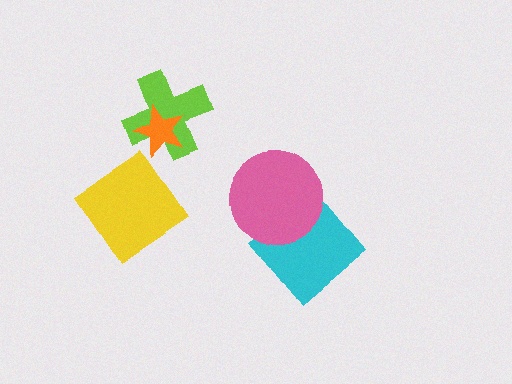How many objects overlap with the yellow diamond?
0 objects overlap with the yellow diamond.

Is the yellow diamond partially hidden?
No, no other shape covers it.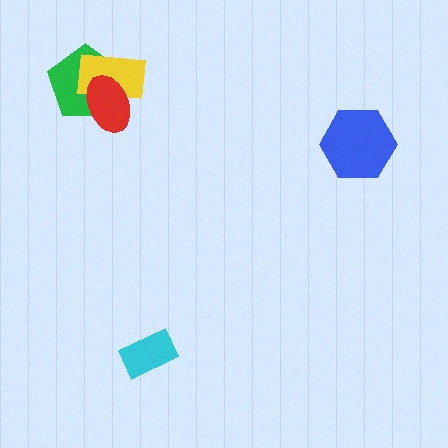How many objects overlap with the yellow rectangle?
2 objects overlap with the yellow rectangle.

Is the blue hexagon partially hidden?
No, no other shape covers it.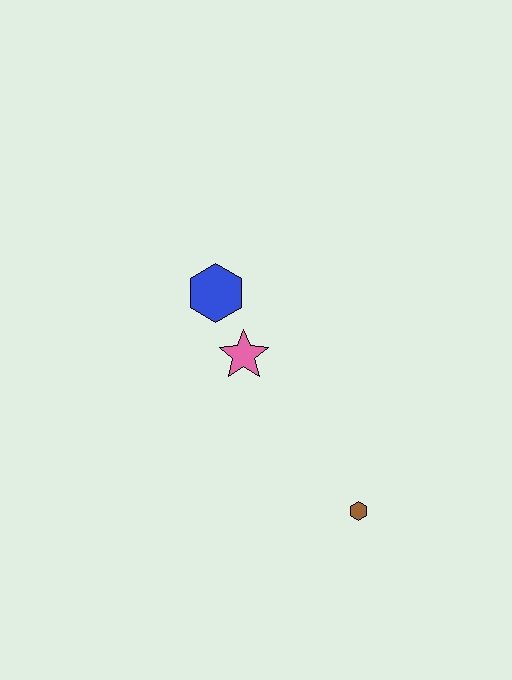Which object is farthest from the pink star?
The brown hexagon is farthest from the pink star.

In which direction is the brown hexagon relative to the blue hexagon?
The brown hexagon is below the blue hexagon.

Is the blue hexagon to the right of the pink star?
No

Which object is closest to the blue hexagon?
The pink star is closest to the blue hexagon.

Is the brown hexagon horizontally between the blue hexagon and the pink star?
No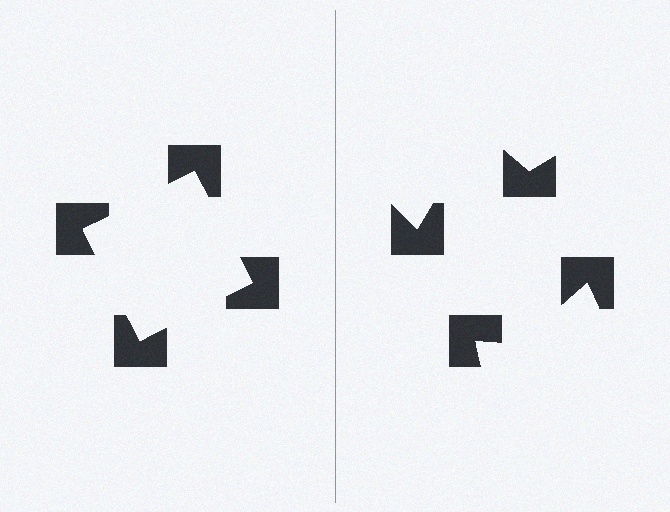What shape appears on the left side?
An illusory square.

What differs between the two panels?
The notched squares are positioned identically on both sides; only the wedge orientations differ. On the left they align to a square; on the right they are misaligned.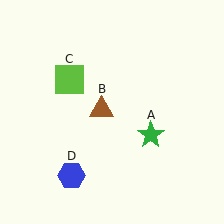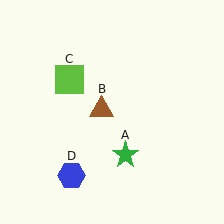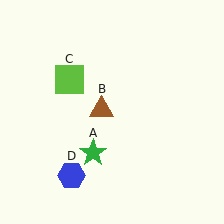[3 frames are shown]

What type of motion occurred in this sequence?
The green star (object A) rotated clockwise around the center of the scene.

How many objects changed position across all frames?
1 object changed position: green star (object A).